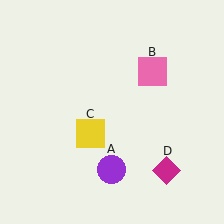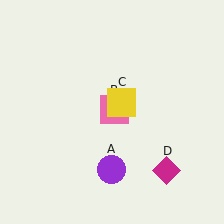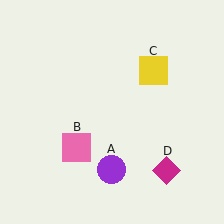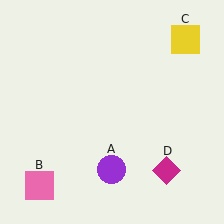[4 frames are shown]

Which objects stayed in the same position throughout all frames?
Purple circle (object A) and magenta diamond (object D) remained stationary.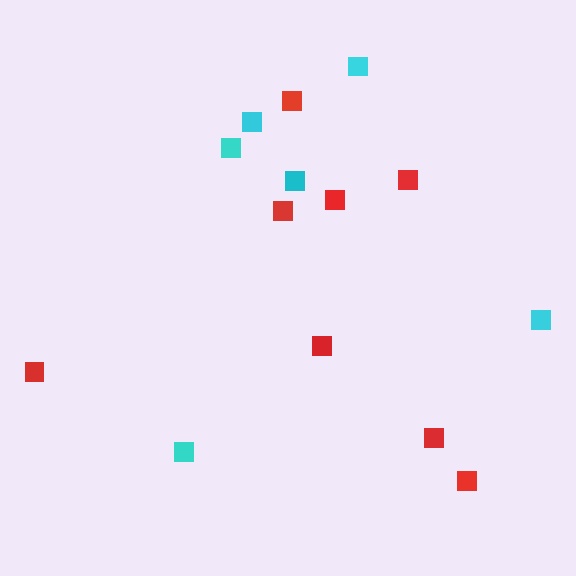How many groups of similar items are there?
There are 2 groups: one group of cyan squares (6) and one group of red squares (8).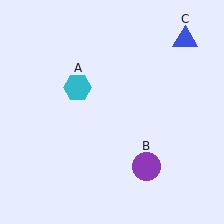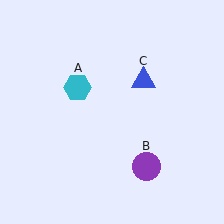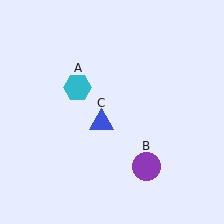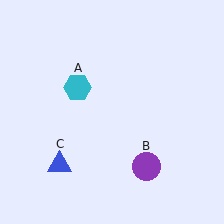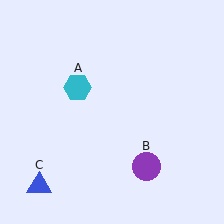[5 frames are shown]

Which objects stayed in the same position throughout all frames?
Cyan hexagon (object A) and purple circle (object B) remained stationary.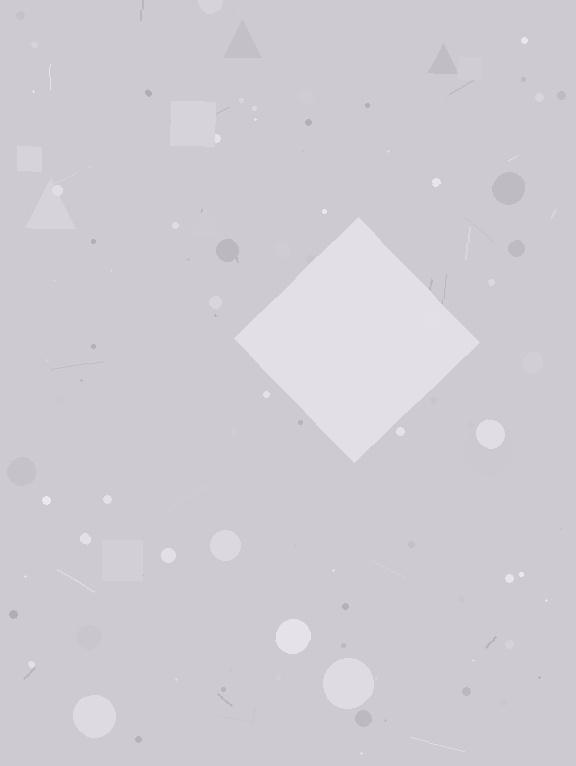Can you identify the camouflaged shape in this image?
The camouflaged shape is a diamond.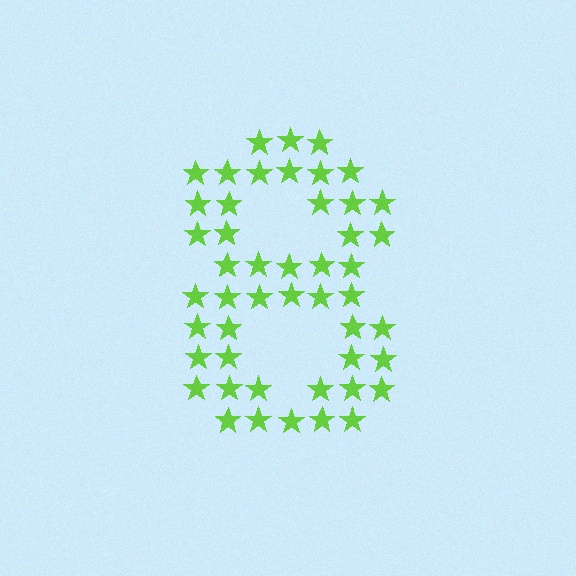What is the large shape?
The large shape is the digit 8.